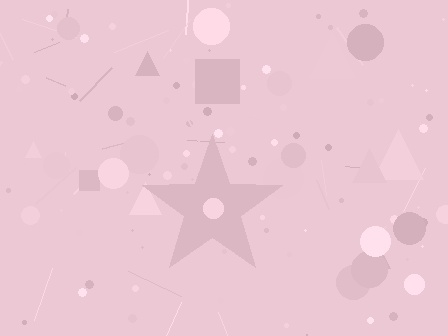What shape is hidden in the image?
A star is hidden in the image.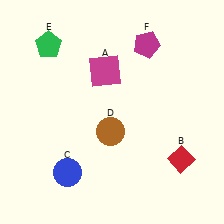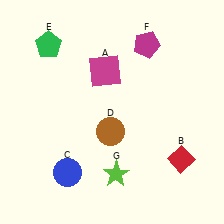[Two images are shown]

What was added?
A lime star (G) was added in Image 2.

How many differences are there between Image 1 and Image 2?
There is 1 difference between the two images.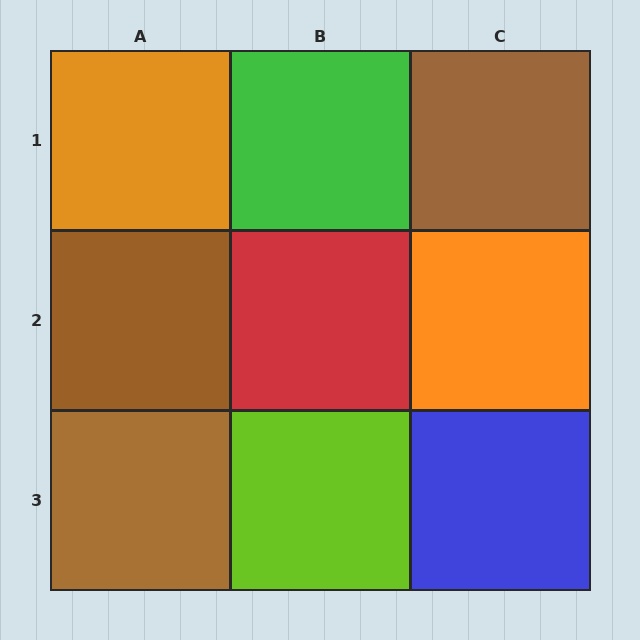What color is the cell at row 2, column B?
Red.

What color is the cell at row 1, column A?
Orange.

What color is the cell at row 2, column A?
Brown.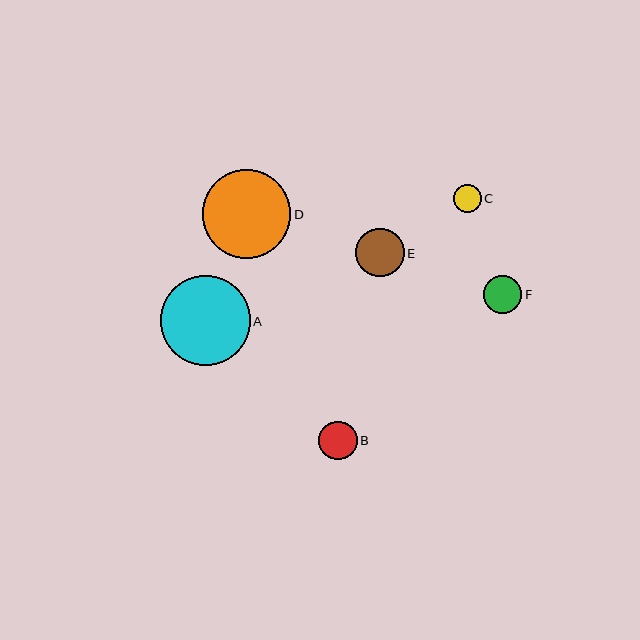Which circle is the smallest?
Circle C is the smallest with a size of approximately 28 pixels.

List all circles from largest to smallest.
From largest to smallest: A, D, E, B, F, C.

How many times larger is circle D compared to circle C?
Circle D is approximately 3.2 times the size of circle C.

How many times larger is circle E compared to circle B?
Circle E is approximately 1.3 times the size of circle B.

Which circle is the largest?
Circle A is the largest with a size of approximately 90 pixels.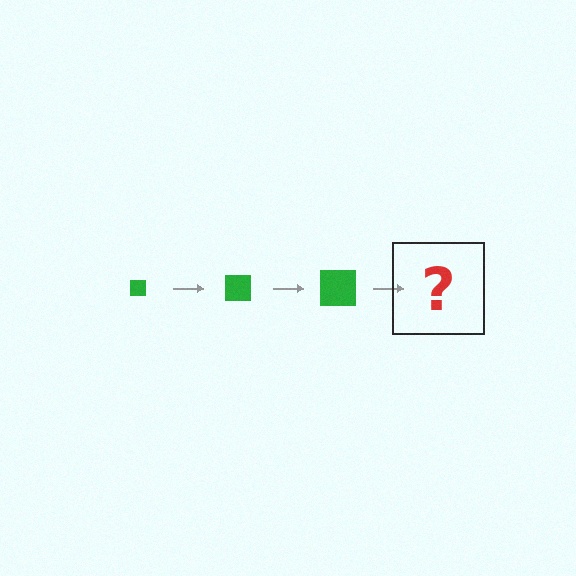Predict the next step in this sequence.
The next step is a green square, larger than the previous one.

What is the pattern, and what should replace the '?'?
The pattern is that the square gets progressively larger each step. The '?' should be a green square, larger than the previous one.